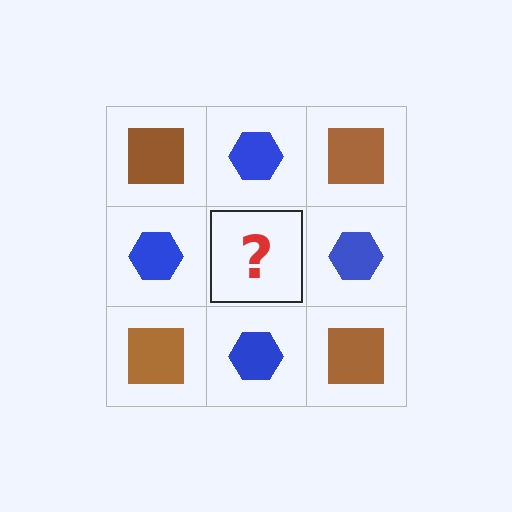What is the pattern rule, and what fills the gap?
The rule is that it alternates brown square and blue hexagon in a checkerboard pattern. The gap should be filled with a brown square.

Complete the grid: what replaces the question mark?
The question mark should be replaced with a brown square.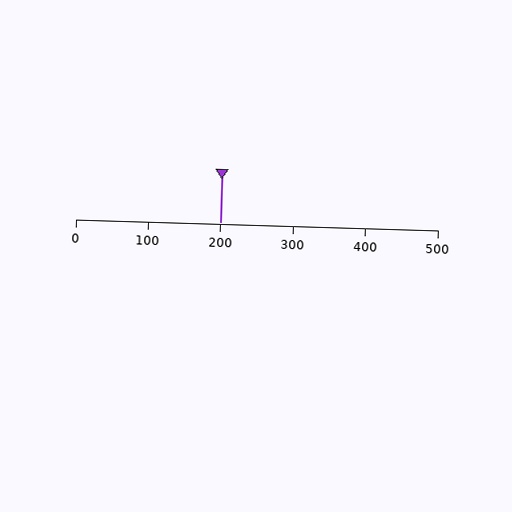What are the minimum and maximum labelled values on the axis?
The axis runs from 0 to 500.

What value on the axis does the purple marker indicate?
The marker indicates approximately 200.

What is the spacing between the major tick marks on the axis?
The major ticks are spaced 100 apart.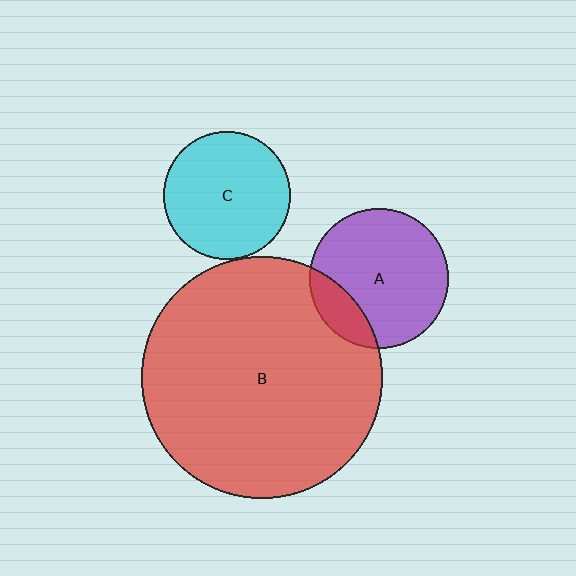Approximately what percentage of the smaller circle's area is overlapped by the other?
Approximately 20%.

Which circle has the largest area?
Circle B (red).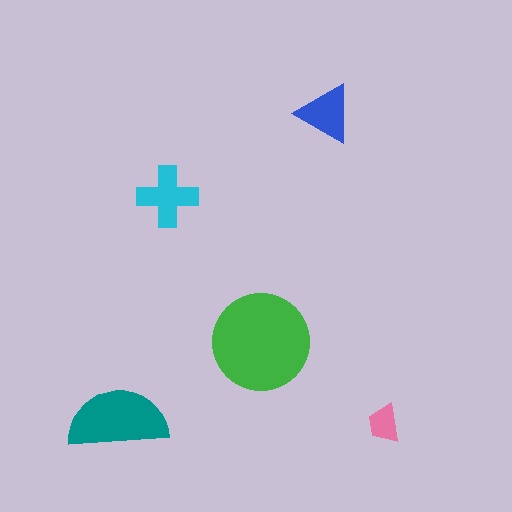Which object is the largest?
The green circle.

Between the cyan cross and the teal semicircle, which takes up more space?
The teal semicircle.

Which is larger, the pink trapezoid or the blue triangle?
The blue triangle.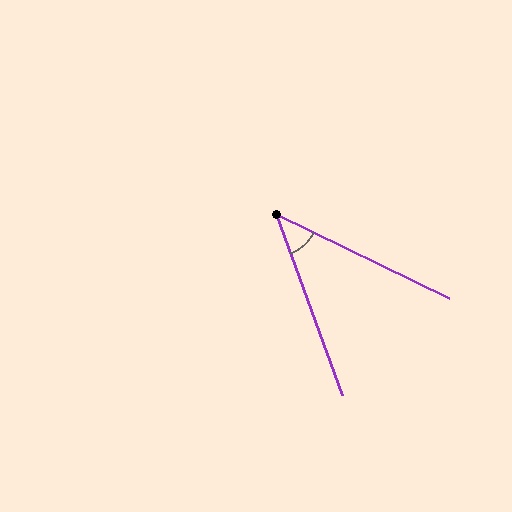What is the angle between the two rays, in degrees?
Approximately 44 degrees.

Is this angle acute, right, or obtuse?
It is acute.